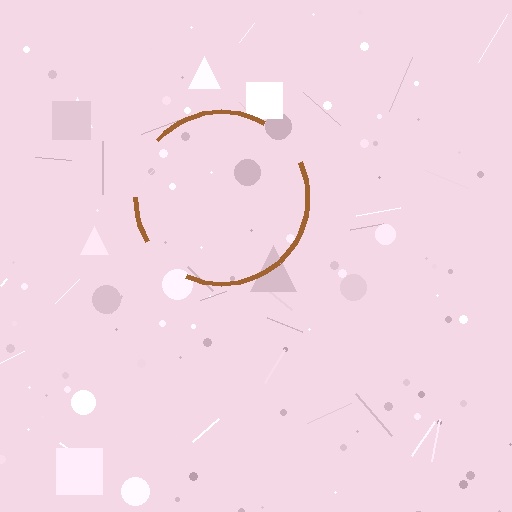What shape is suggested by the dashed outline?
The dashed outline suggests a circle.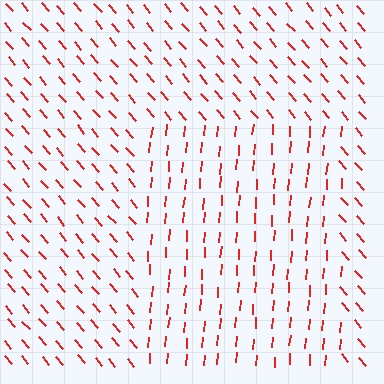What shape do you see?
I see a rectangle.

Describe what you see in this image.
The image is filled with small red line segments. A rectangle region in the image has lines oriented differently from the surrounding lines, creating a visible texture boundary.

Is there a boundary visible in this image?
Yes, there is a texture boundary formed by a change in line orientation.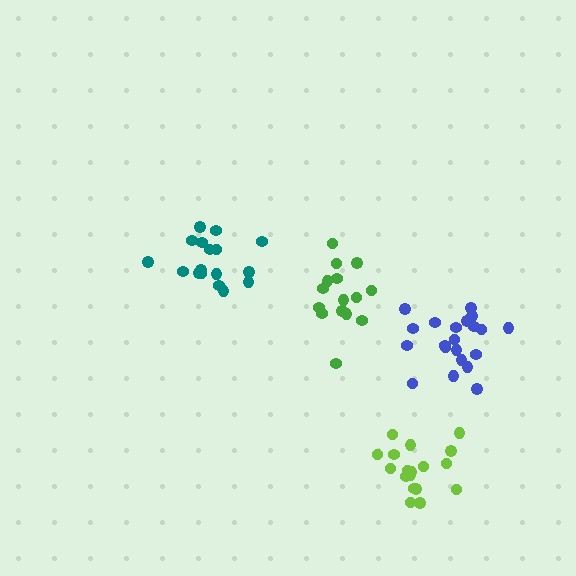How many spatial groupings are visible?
There are 4 spatial groupings.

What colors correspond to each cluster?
The clusters are colored: lime, teal, green, blue.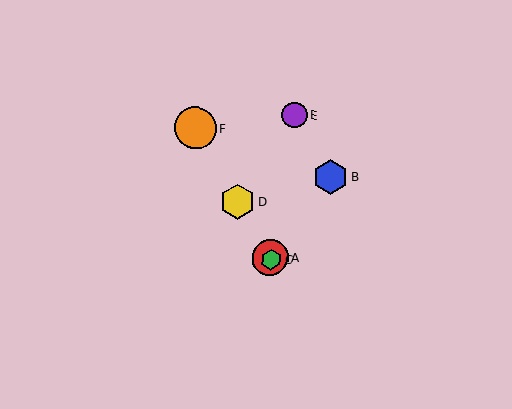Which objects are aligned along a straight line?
Objects A, C, D, F are aligned along a straight line.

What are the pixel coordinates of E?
Object E is at (294, 116).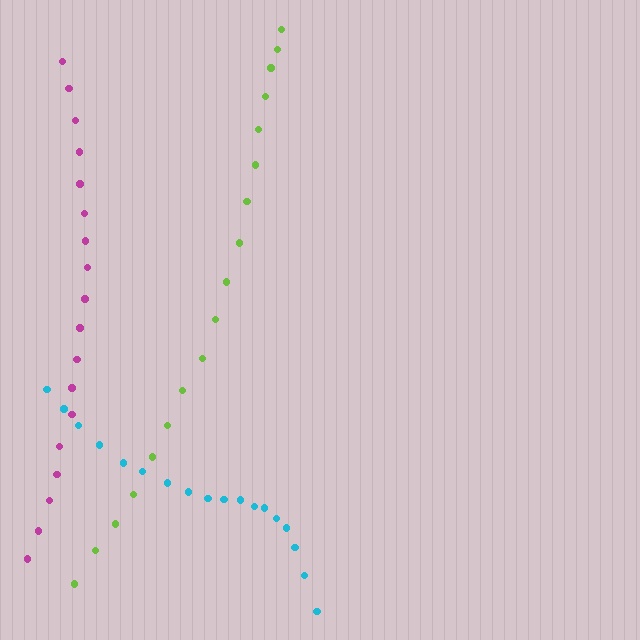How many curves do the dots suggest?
There are 3 distinct paths.